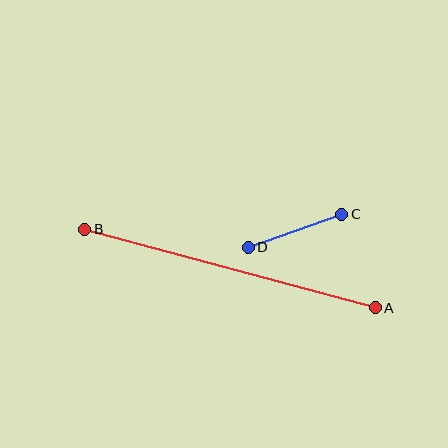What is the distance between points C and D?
The distance is approximately 99 pixels.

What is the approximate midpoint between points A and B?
The midpoint is at approximately (230, 269) pixels.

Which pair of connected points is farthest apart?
Points A and B are farthest apart.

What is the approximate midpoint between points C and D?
The midpoint is at approximately (295, 231) pixels.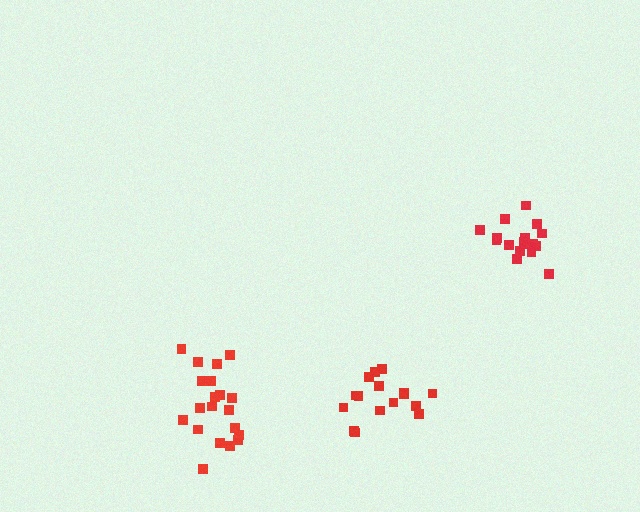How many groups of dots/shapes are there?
There are 3 groups.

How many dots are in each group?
Group 1: 17 dots, Group 2: 16 dots, Group 3: 20 dots (53 total).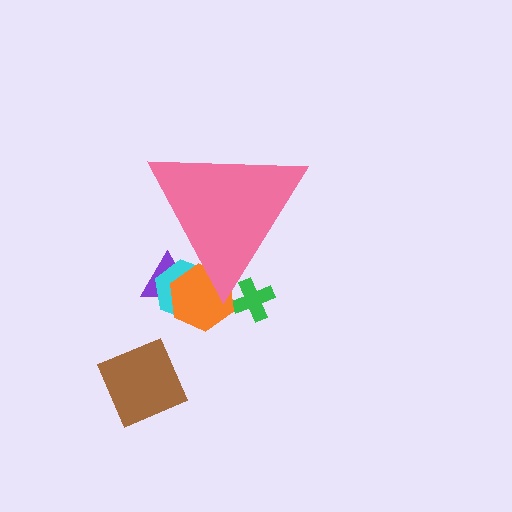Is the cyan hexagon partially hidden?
Yes, the cyan hexagon is partially hidden behind the pink triangle.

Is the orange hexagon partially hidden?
Yes, the orange hexagon is partially hidden behind the pink triangle.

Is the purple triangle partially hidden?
Yes, the purple triangle is partially hidden behind the pink triangle.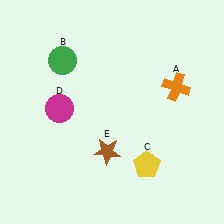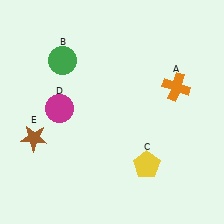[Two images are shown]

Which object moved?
The brown star (E) moved left.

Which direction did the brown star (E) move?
The brown star (E) moved left.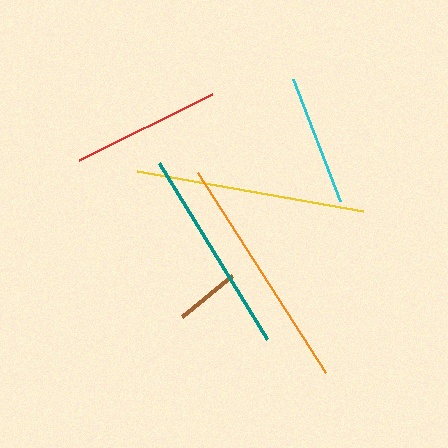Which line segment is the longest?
The orange line is the longest at approximately 237 pixels.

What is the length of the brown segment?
The brown segment is approximately 65 pixels long.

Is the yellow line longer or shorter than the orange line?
The orange line is longer than the yellow line.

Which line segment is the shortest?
The brown line is the shortest at approximately 65 pixels.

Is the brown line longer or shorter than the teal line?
The teal line is longer than the brown line.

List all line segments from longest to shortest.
From longest to shortest: orange, yellow, teal, red, cyan, brown.